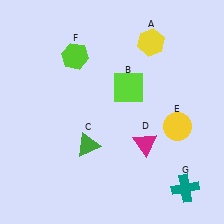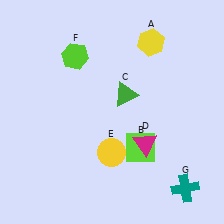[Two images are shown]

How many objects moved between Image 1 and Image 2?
3 objects moved between the two images.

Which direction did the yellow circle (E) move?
The yellow circle (E) moved left.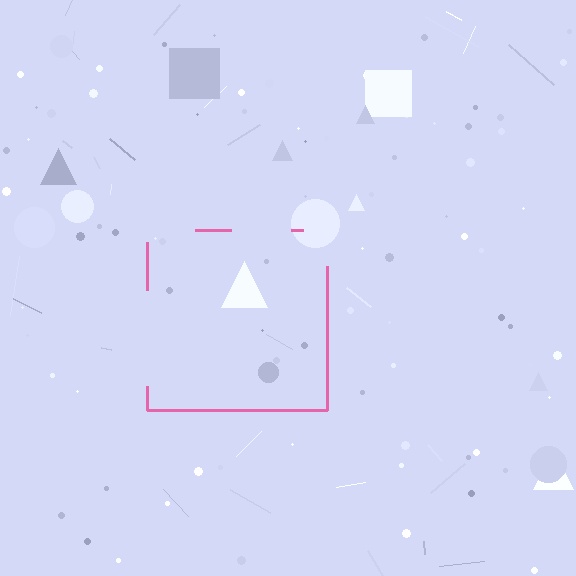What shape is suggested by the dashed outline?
The dashed outline suggests a square.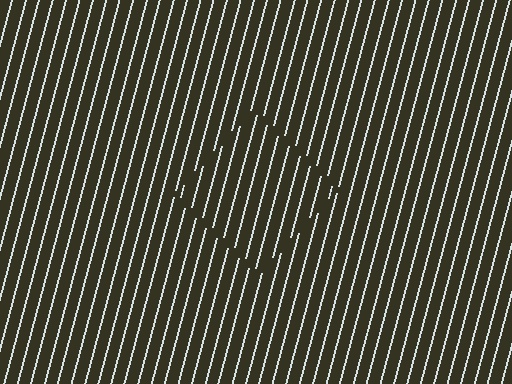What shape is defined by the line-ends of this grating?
An illusory square. The interior of the shape contains the same grating, shifted by half a period — the contour is defined by the phase discontinuity where line-ends from the inner and outer gratings abut.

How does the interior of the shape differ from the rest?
The interior of the shape contains the same grating, shifted by half a period — the contour is defined by the phase discontinuity where line-ends from the inner and outer gratings abut.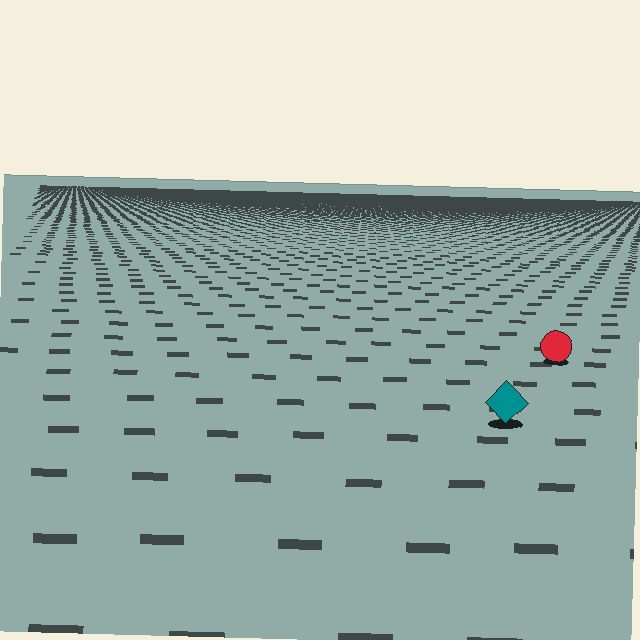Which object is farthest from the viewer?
The red circle is farthest from the viewer. It appears smaller and the ground texture around it is denser.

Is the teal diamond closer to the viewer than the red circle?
Yes. The teal diamond is closer — you can tell from the texture gradient: the ground texture is coarser near it.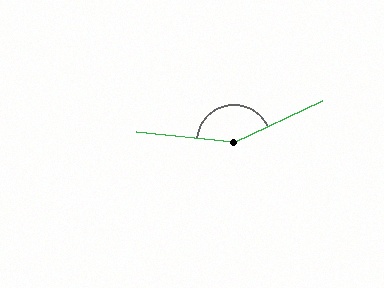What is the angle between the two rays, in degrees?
Approximately 149 degrees.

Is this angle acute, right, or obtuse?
It is obtuse.